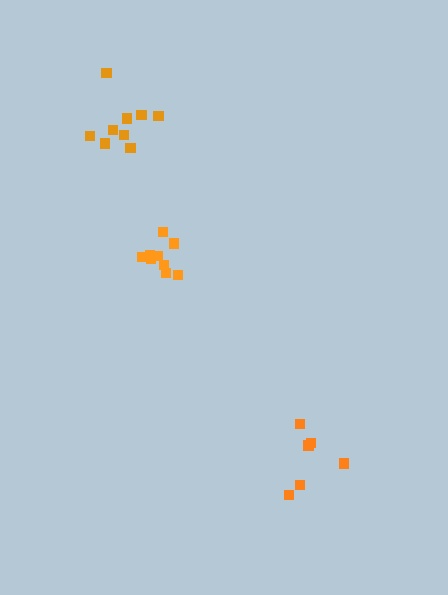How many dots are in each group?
Group 1: 9 dots, Group 2: 6 dots, Group 3: 9 dots (24 total).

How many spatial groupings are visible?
There are 3 spatial groupings.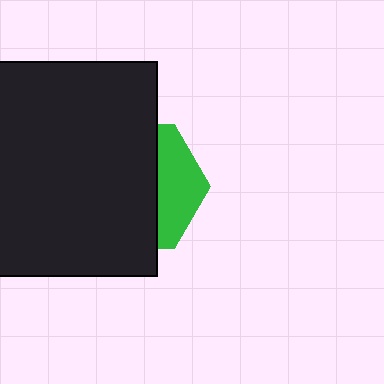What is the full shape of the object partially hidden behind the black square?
The partially hidden object is a green hexagon.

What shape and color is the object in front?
The object in front is a black square.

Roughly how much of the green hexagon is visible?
A small part of it is visible (roughly 33%).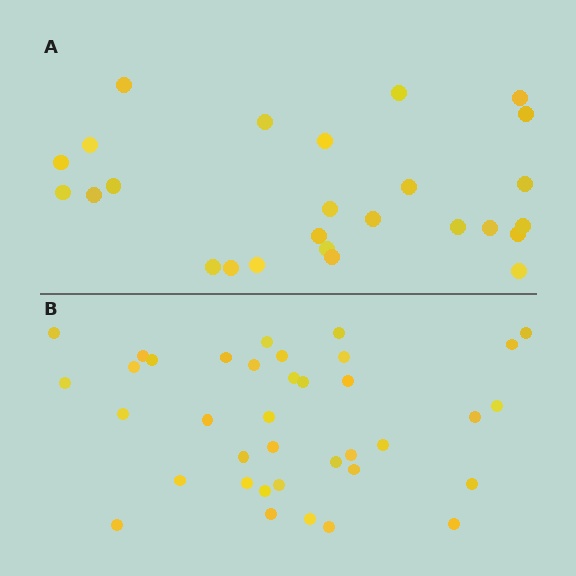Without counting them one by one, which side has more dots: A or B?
Region B (the bottom region) has more dots.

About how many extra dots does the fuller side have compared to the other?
Region B has roughly 12 or so more dots than region A.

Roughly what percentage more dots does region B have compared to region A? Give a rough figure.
About 40% more.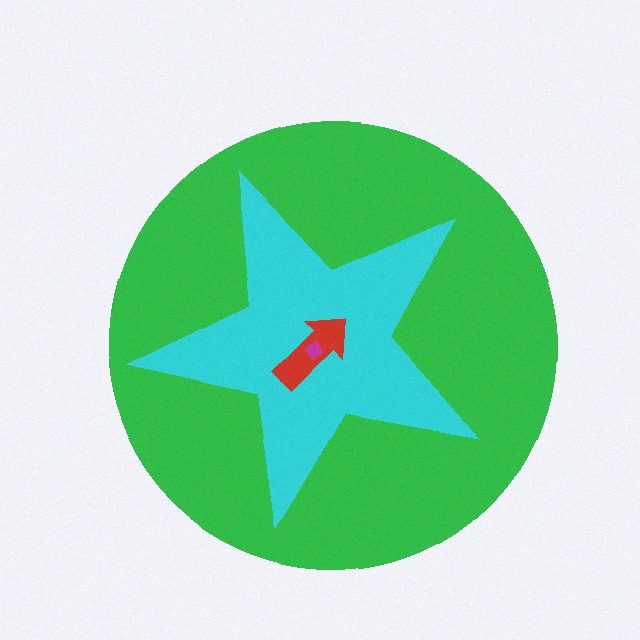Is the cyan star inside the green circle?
Yes.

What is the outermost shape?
The green circle.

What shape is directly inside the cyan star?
The red arrow.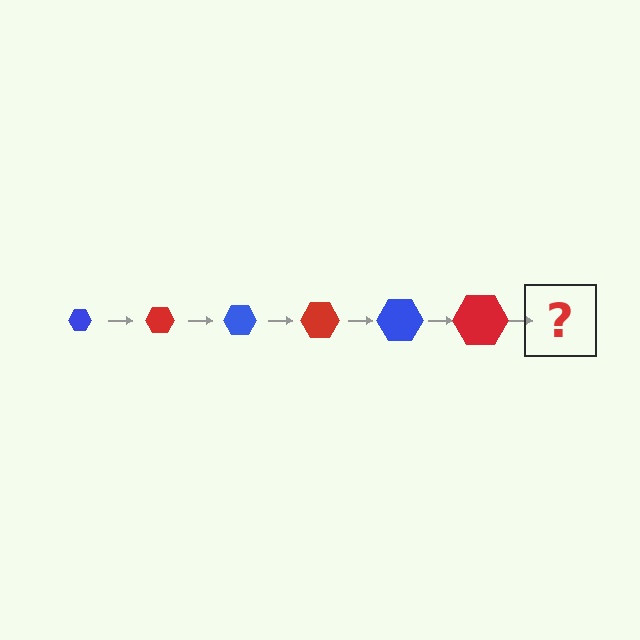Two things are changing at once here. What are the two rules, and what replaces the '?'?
The two rules are that the hexagon grows larger each step and the color cycles through blue and red. The '?' should be a blue hexagon, larger than the previous one.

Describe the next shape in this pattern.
It should be a blue hexagon, larger than the previous one.